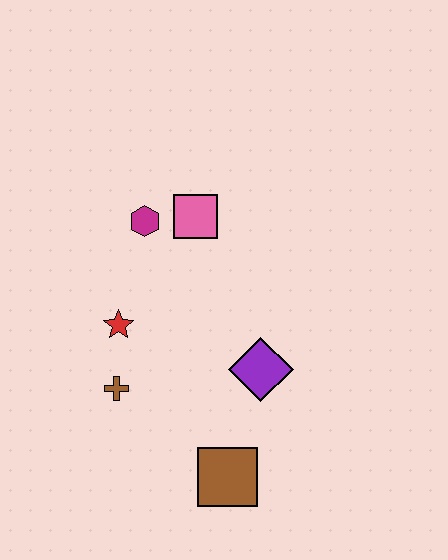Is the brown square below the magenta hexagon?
Yes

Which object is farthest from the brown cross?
The pink square is farthest from the brown cross.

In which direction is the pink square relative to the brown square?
The pink square is above the brown square.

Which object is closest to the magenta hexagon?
The pink square is closest to the magenta hexagon.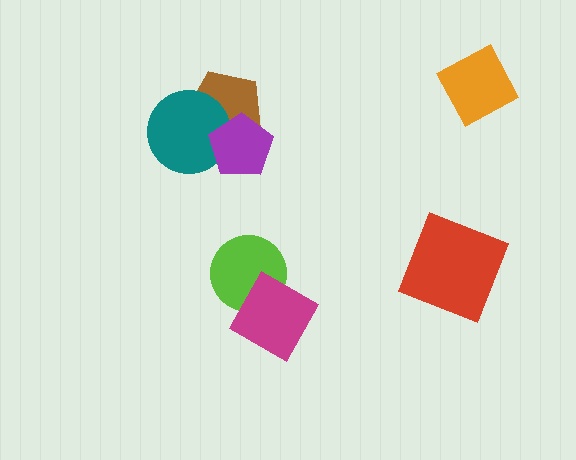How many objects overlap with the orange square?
0 objects overlap with the orange square.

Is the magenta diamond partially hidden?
No, no other shape covers it.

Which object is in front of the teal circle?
The purple pentagon is in front of the teal circle.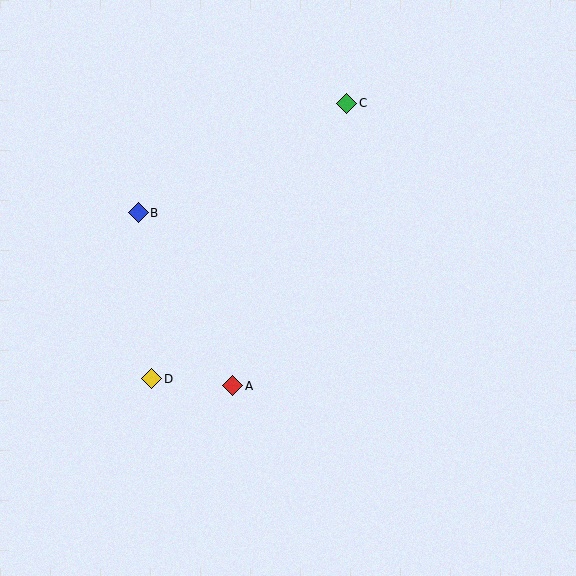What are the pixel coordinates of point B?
Point B is at (138, 213).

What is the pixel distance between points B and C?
The distance between B and C is 235 pixels.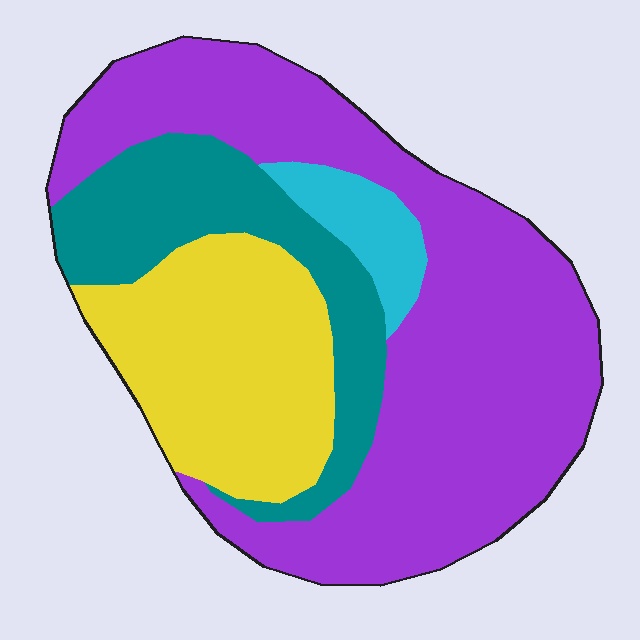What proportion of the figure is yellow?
Yellow covers 23% of the figure.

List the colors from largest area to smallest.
From largest to smallest: purple, yellow, teal, cyan.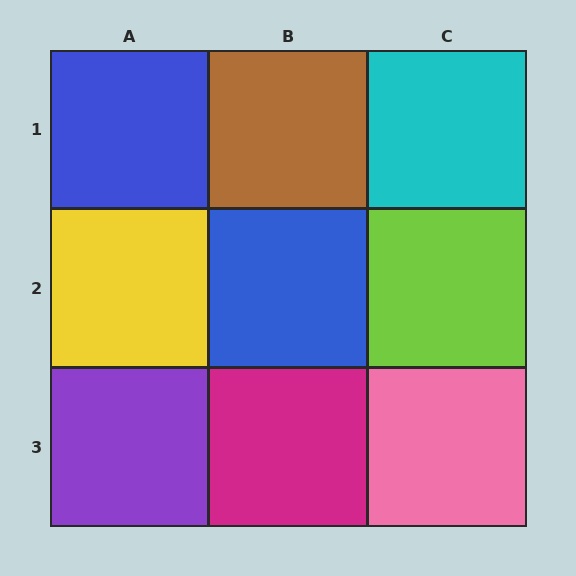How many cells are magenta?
1 cell is magenta.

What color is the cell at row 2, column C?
Lime.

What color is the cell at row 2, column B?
Blue.